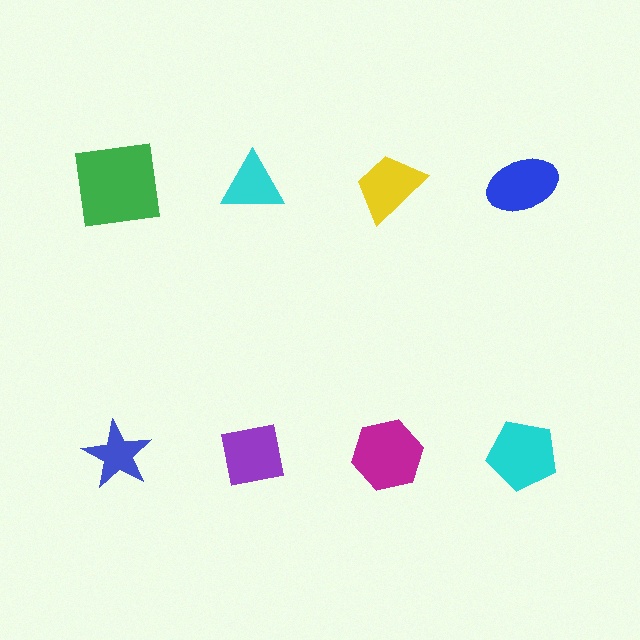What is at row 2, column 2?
A purple square.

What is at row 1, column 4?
A blue ellipse.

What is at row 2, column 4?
A cyan pentagon.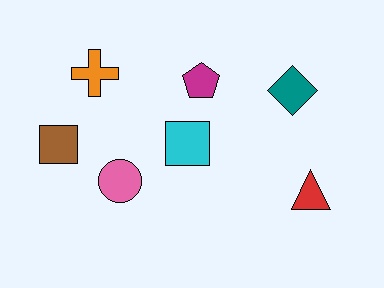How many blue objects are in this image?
There are no blue objects.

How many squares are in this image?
There are 2 squares.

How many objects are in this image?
There are 7 objects.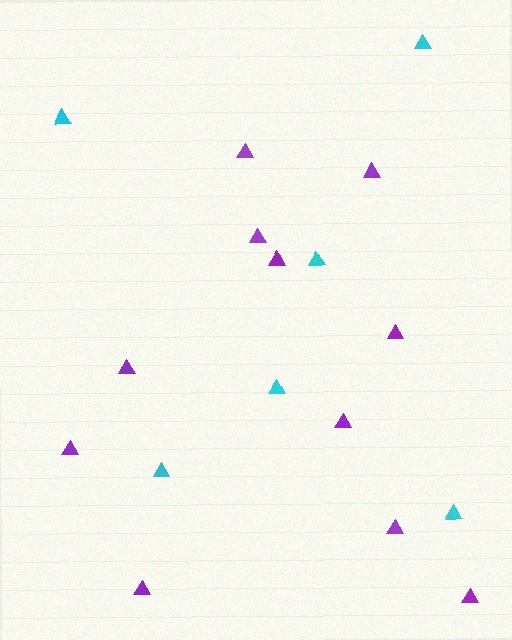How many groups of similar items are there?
There are 2 groups: one group of cyan triangles (6) and one group of purple triangles (11).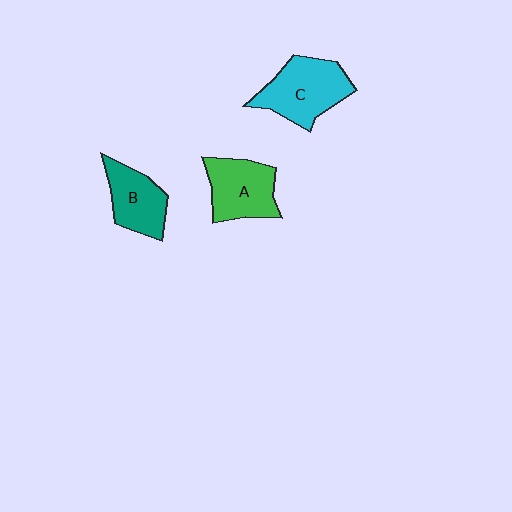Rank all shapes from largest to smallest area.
From largest to smallest: C (cyan), A (green), B (teal).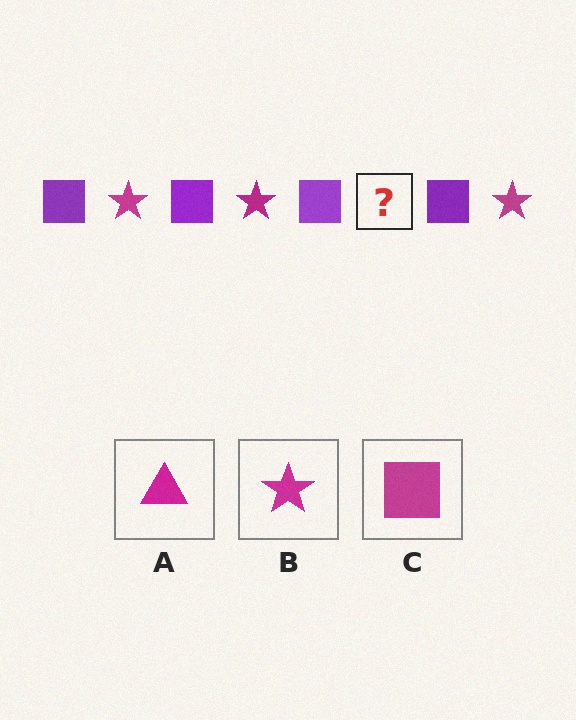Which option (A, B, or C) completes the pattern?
B.